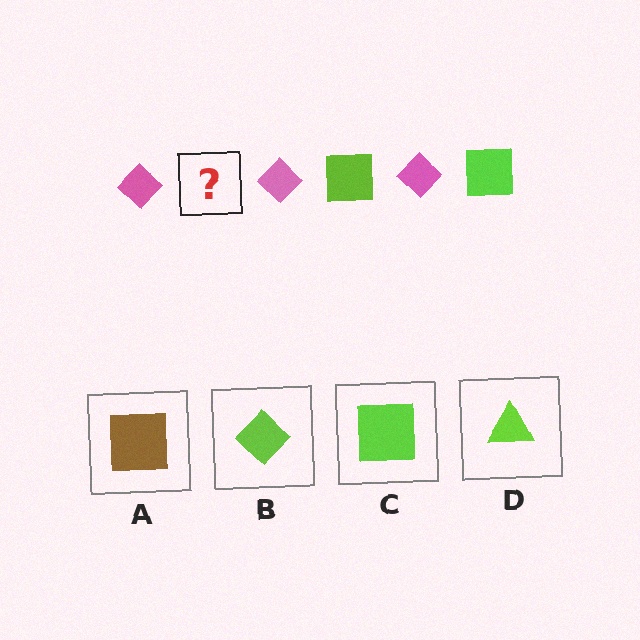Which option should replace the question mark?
Option C.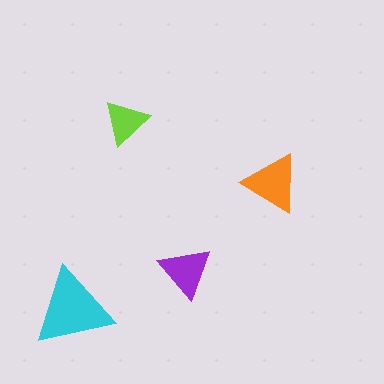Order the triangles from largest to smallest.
the cyan one, the orange one, the purple one, the lime one.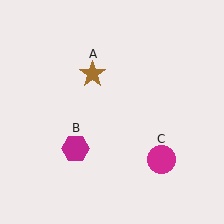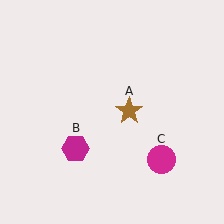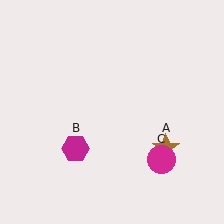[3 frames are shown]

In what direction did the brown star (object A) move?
The brown star (object A) moved down and to the right.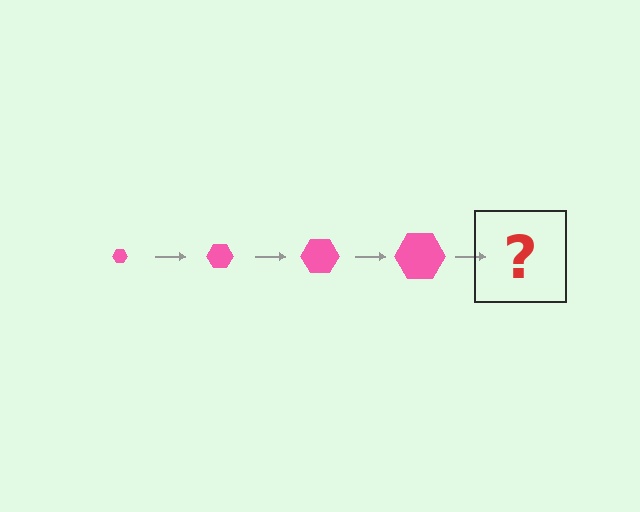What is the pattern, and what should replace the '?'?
The pattern is that the hexagon gets progressively larger each step. The '?' should be a pink hexagon, larger than the previous one.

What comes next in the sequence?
The next element should be a pink hexagon, larger than the previous one.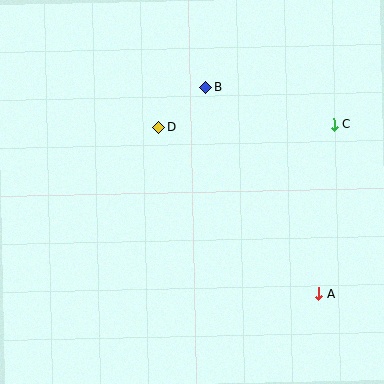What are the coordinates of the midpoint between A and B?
The midpoint between A and B is at (262, 191).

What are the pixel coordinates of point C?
Point C is at (334, 124).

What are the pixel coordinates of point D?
Point D is at (158, 127).